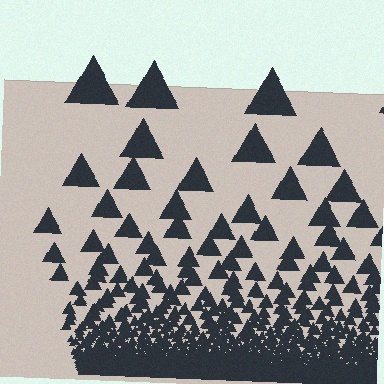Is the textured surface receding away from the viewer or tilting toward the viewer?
The surface appears to tilt toward the viewer. Texture elements get larger and sparser toward the top.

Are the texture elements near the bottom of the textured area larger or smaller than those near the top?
Smaller. The gradient is inverted — elements near the bottom are smaller and denser.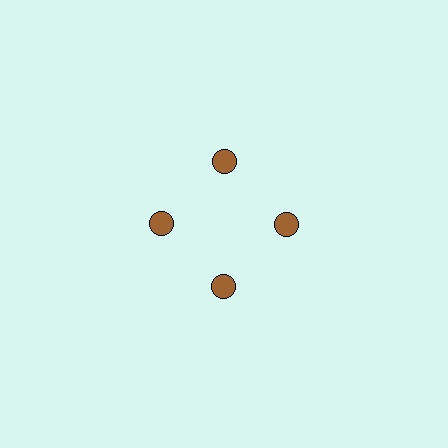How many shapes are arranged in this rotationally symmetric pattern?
There are 4 shapes, arranged in 4 groups of 1.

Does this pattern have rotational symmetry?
Yes, this pattern has 4-fold rotational symmetry. It looks the same after rotating 90 degrees around the center.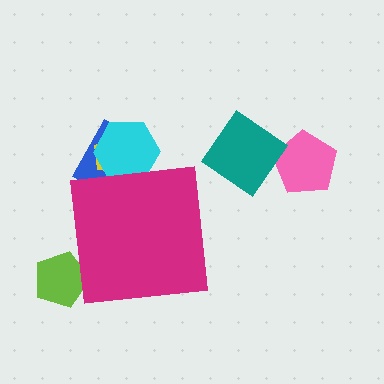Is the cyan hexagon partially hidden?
Yes, the cyan hexagon is partially hidden behind the magenta square.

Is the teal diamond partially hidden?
No, the teal diamond is fully visible.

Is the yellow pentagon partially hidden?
Yes, the yellow pentagon is partially hidden behind the magenta square.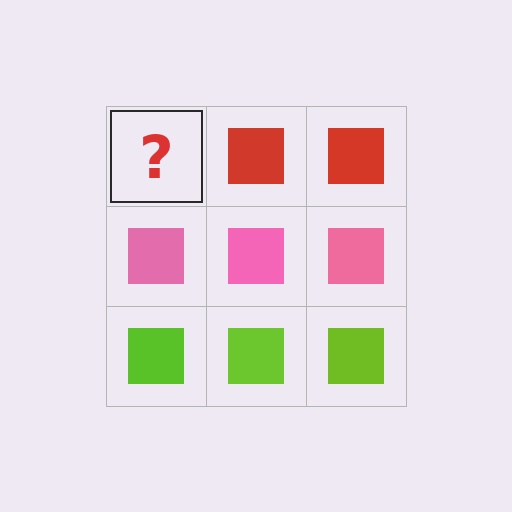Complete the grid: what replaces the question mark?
The question mark should be replaced with a red square.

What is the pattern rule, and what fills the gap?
The rule is that each row has a consistent color. The gap should be filled with a red square.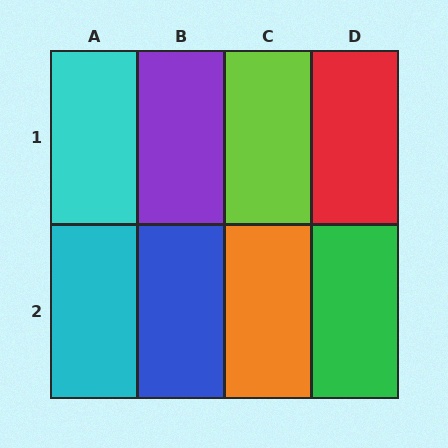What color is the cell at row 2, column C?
Orange.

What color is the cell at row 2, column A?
Cyan.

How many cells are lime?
1 cell is lime.